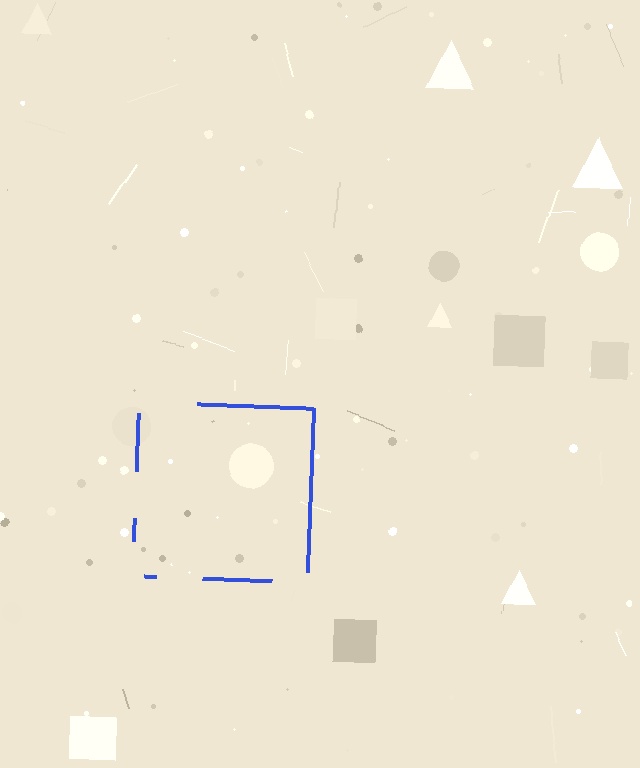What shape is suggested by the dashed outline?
The dashed outline suggests a square.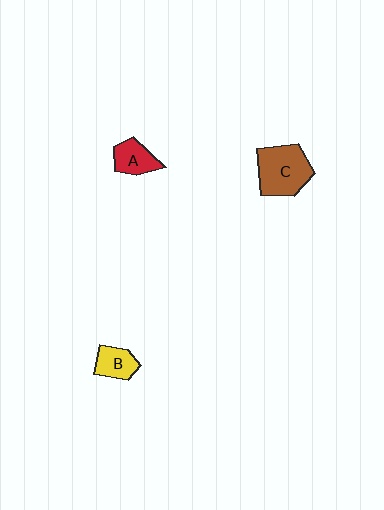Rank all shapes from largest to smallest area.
From largest to smallest: C (brown), A (red), B (yellow).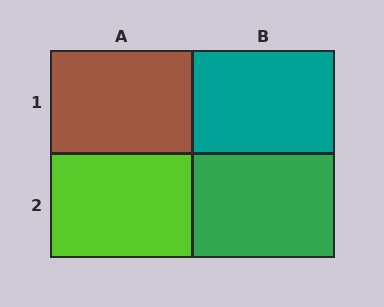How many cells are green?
1 cell is green.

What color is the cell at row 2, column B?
Green.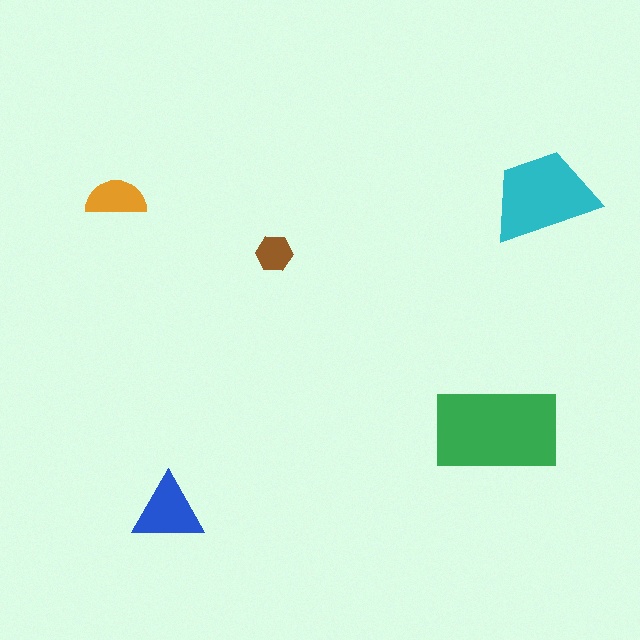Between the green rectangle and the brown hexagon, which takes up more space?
The green rectangle.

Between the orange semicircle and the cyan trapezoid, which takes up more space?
The cyan trapezoid.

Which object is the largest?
The green rectangle.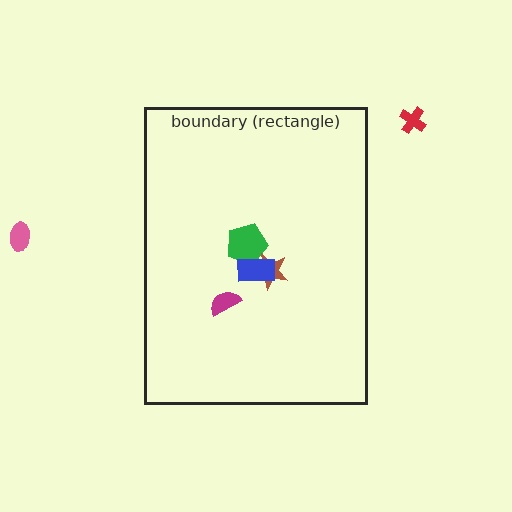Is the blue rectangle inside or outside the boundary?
Inside.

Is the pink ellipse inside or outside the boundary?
Outside.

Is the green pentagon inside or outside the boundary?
Inside.